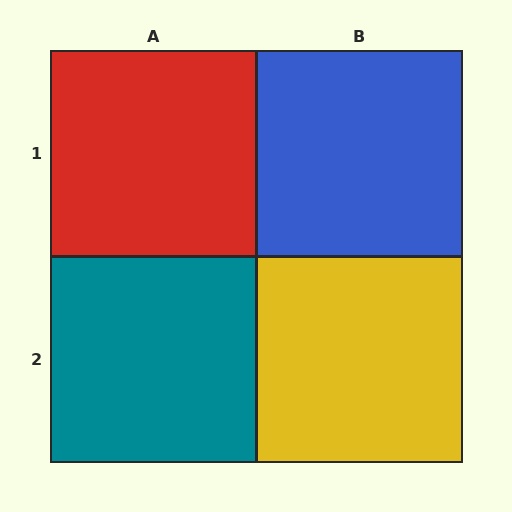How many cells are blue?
1 cell is blue.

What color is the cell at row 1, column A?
Red.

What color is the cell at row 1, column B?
Blue.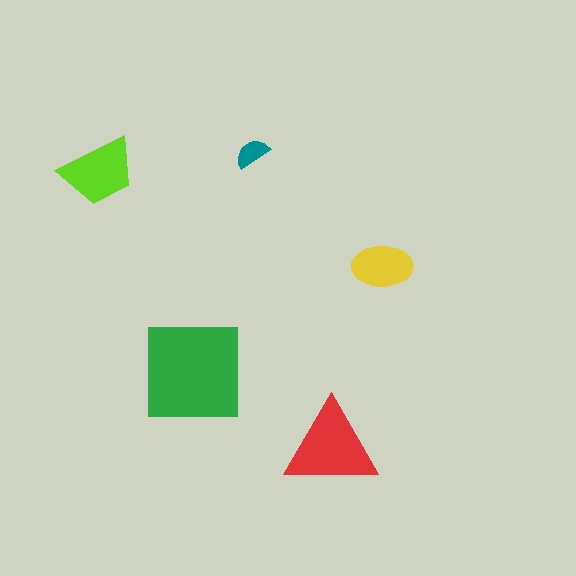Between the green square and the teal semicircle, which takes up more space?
The green square.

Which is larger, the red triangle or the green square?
The green square.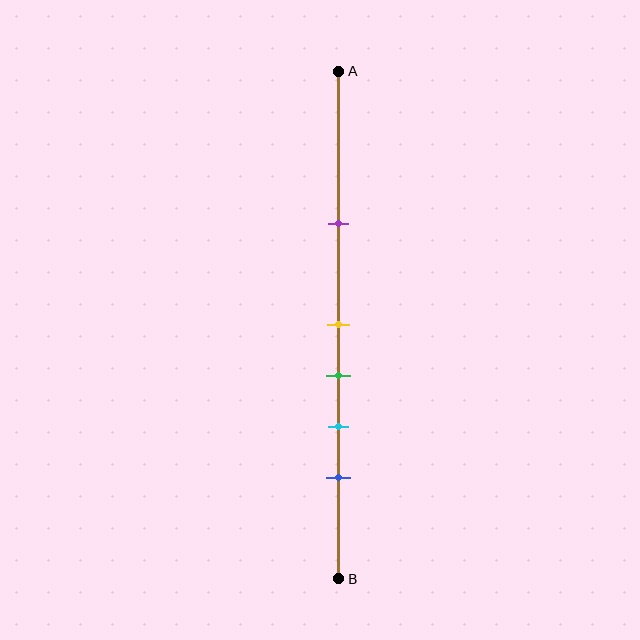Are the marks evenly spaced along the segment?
No, the marks are not evenly spaced.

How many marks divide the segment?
There are 5 marks dividing the segment.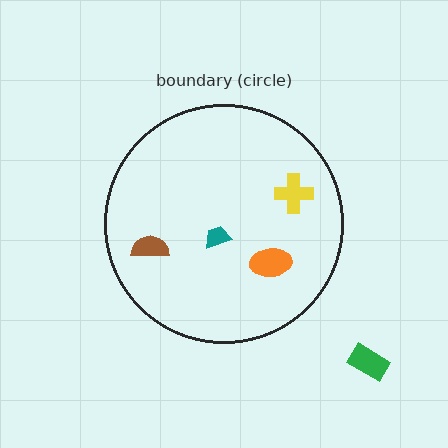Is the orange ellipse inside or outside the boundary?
Inside.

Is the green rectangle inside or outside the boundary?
Outside.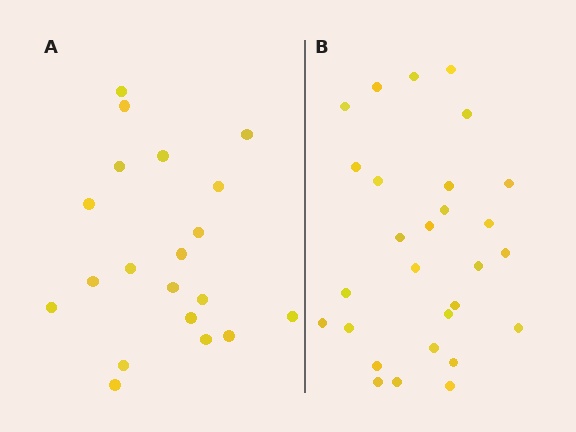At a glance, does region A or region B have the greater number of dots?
Region B (the right region) has more dots.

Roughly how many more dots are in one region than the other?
Region B has roughly 8 or so more dots than region A.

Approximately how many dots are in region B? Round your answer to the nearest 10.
About 30 dots. (The exact count is 28, which rounds to 30.)